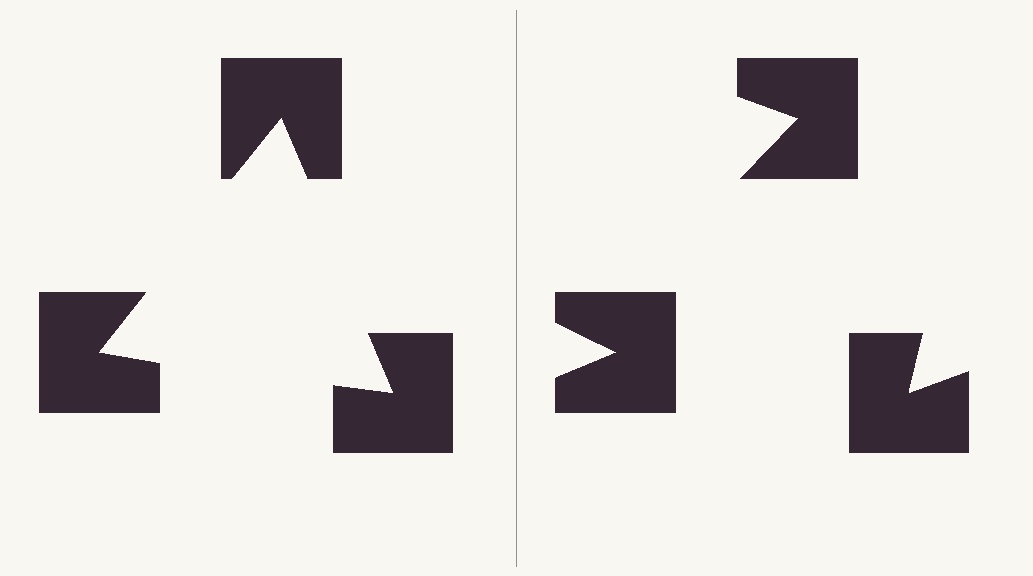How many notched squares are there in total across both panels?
6 — 3 on each side.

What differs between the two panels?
The notched squares are positioned identically on both sides; only the wedge orientations differ. On the left they align to a triangle; on the right they are misaligned.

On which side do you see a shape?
An illusory triangle appears on the left side. On the right side the wedge cuts are rotated, so no coherent shape forms.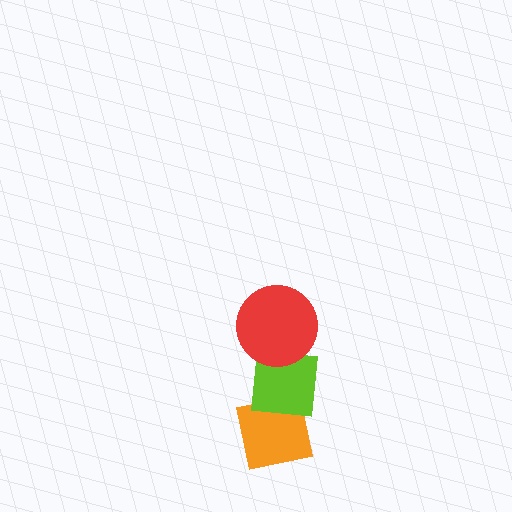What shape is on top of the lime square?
The red circle is on top of the lime square.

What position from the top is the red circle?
The red circle is 1st from the top.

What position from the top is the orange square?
The orange square is 3rd from the top.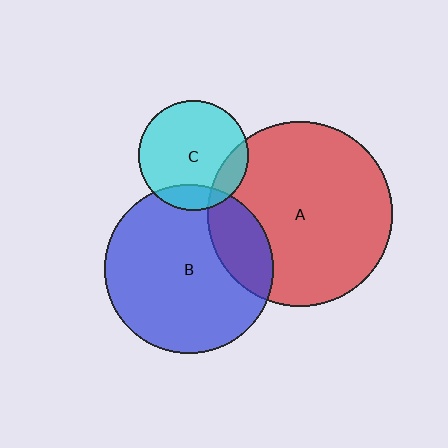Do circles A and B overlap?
Yes.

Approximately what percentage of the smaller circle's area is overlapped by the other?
Approximately 20%.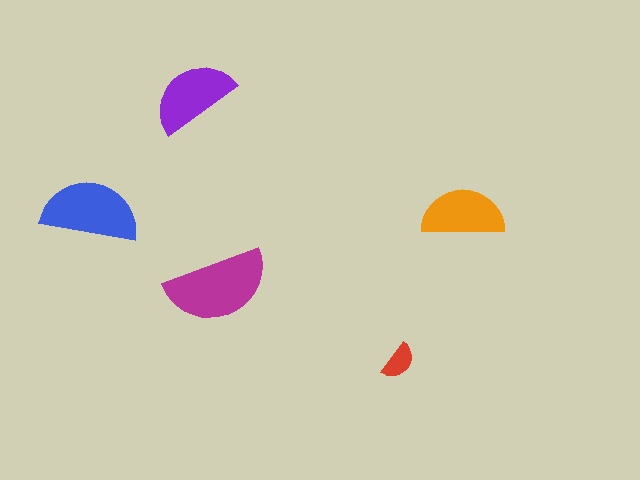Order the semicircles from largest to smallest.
the magenta one, the blue one, the purple one, the orange one, the red one.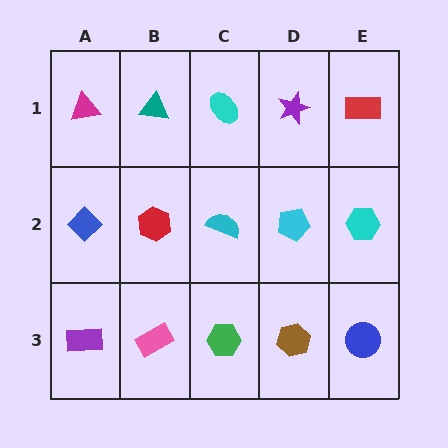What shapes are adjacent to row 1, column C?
A cyan semicircle (row 2, column C), a teal triangle (row 1, column B), a purple star (row 1, column D).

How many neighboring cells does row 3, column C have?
3.